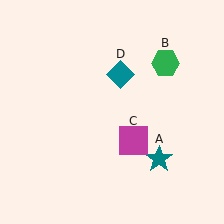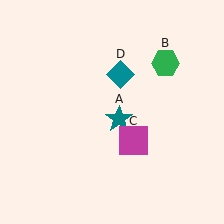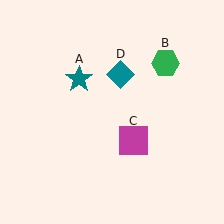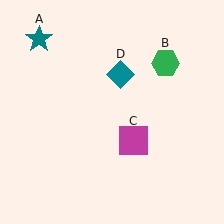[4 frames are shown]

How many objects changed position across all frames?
1 object changed position: teal star (object A).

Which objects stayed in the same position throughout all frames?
Green hexagon (object B) and magenta square (object C) and teal diamond (object D) remained stationary.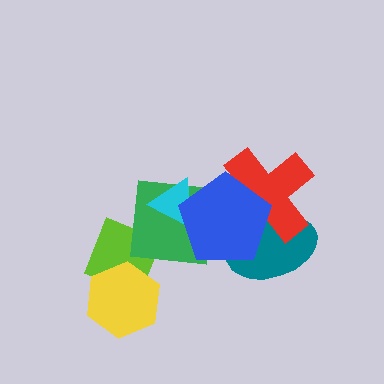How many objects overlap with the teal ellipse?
2 objects overlap with the teal ellipse.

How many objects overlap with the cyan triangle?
2 objects overlap with the cyan triangle.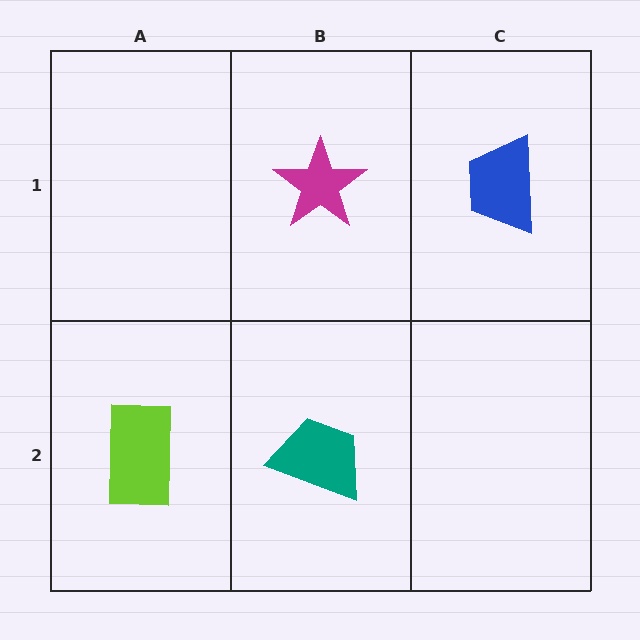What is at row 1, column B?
A magenta star.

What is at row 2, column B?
A teal trapezoid.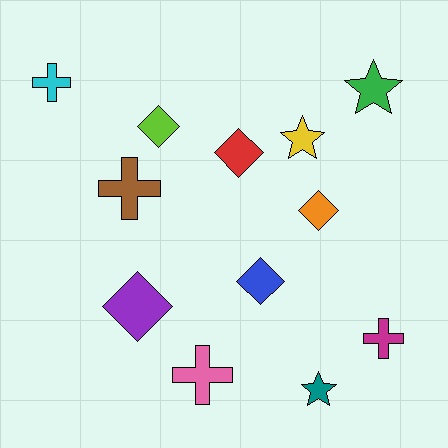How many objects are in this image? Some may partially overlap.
There are 12 objects.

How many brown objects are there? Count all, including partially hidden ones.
There is 1 brown object.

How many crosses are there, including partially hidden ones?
There are 4 crosses.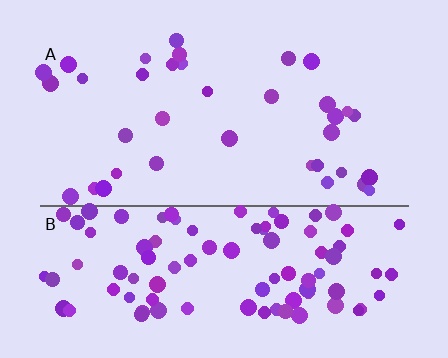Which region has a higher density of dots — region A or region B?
B (the bottom).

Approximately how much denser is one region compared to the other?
Approximately 2.9× — region B over region A.